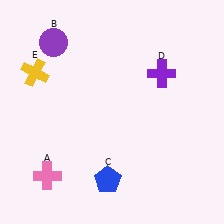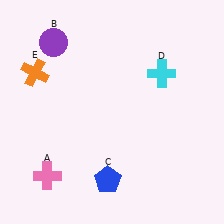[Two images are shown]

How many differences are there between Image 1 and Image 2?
There are 2 differences between the two images.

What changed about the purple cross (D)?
In Image 1, D is purple. In Image 2, it changed to cyan.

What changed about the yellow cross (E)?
In Image 1, E is yellow. In Image 2, it changed to orange.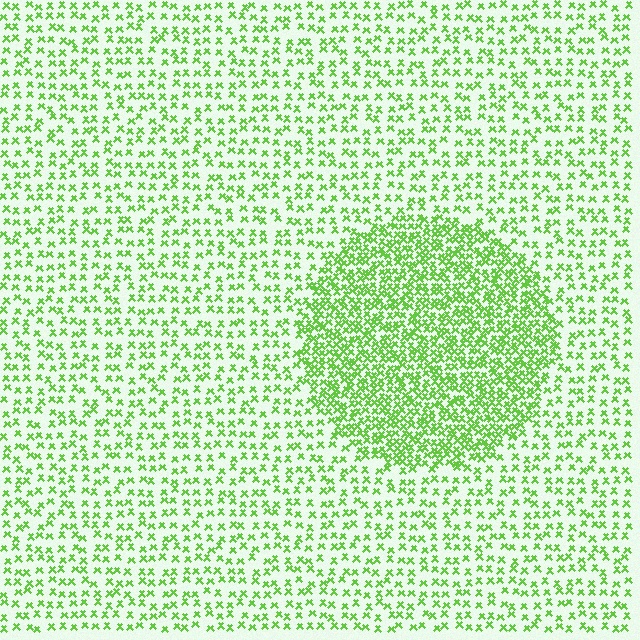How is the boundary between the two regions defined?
The boundary is defined by a change in element density (approximately 2.3x ratio). All elements are the same color, size, and shape.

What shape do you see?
I see a circle.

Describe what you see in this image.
The image contains small lime elements arranged at two different densities. A circle-shaped region is visible where the elements are more densely packed than the surrounding area.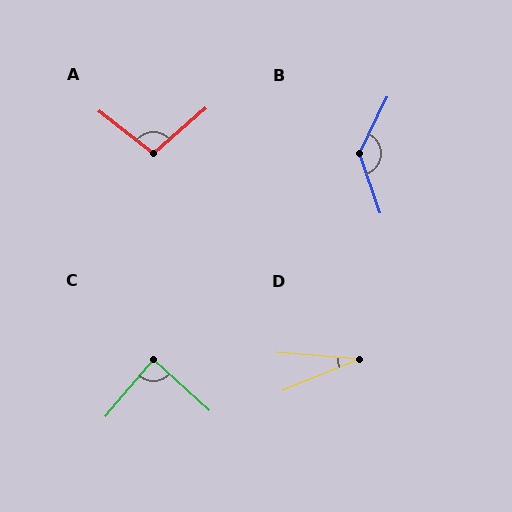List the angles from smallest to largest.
D (27°), C (88°), A (102°), B (136°).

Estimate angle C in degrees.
Approximately 88 degrees.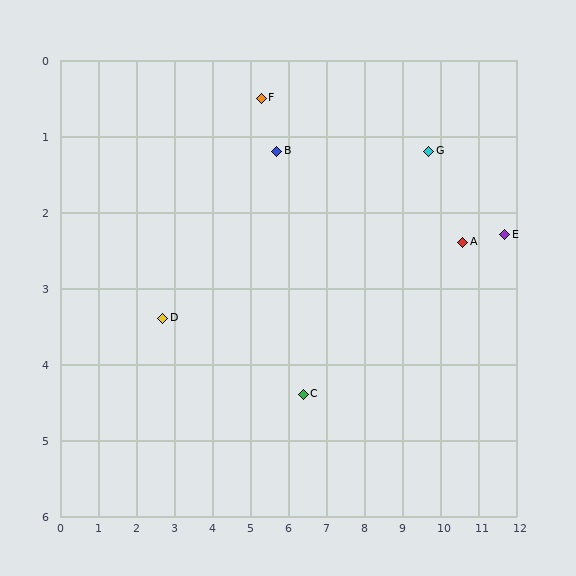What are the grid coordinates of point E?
Point E is at approximately (11.7, 2.3).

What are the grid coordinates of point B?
Point B is at approximately (5.7, 1.2).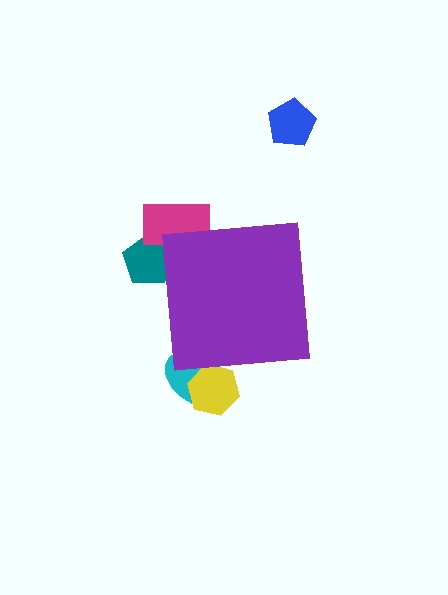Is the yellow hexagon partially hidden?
Yes, the yellow hexagon is partially hidden behind the purple square.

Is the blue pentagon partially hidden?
No, the blue pentagon is fully visible.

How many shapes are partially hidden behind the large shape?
4 shapes are partially hidden.